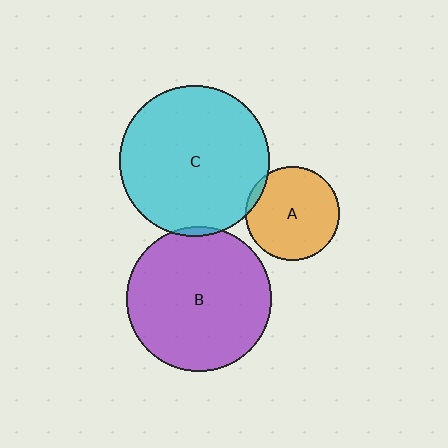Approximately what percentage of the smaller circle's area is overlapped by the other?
Approximately 5%.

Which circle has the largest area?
Circle C (cyan).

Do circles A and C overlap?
Yes.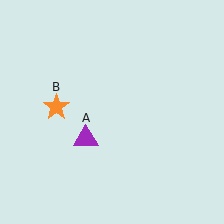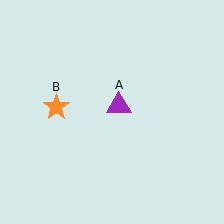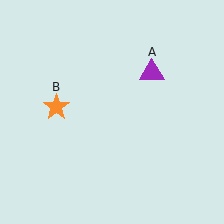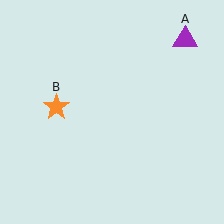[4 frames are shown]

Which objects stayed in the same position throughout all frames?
Orange star (object B) remained stationary.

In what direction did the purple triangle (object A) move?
The purple triangle (object A) moved up and to the right.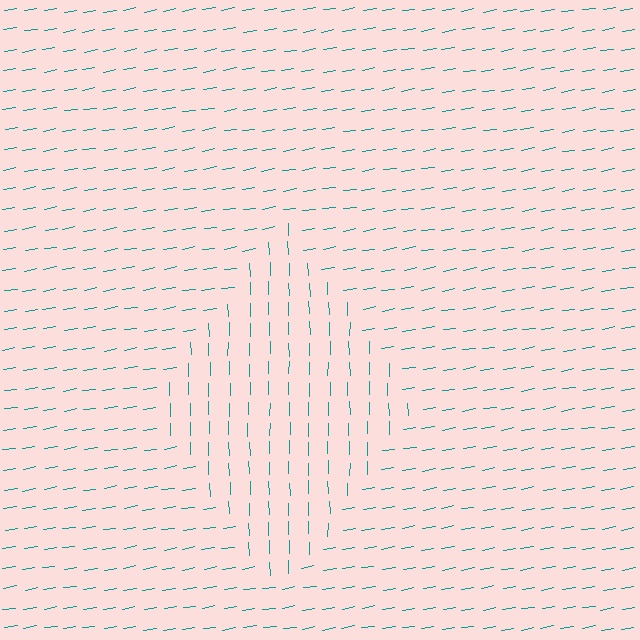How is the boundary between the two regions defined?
The boundary is defined purely by a change in line orientation (approximately 82 degrees difference). All lines are the same color and thickness.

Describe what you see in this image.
The image is filled with small teal line segments. A diamond region in the image has lines oriented differently from the surrounding lines, creating a visible texture boundary.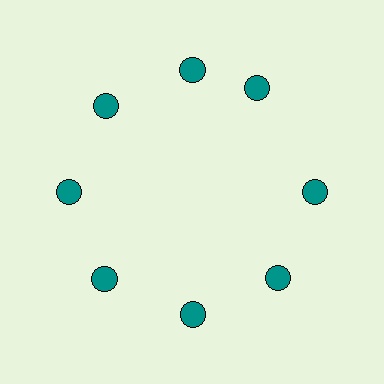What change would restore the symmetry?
The symmetry would be restored by rotating it back into even spacing with its neighbors so that all 8 circles sit at equal angles and equal distance from the center.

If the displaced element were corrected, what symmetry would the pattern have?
It would have 8-fold rotational symmetry — the pattern would map onto itself every 45 degrees.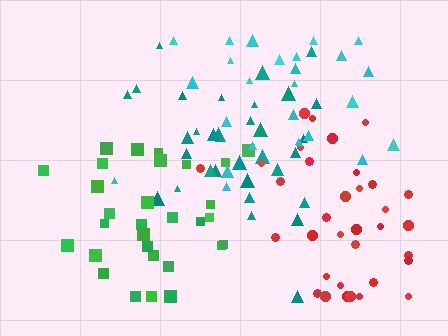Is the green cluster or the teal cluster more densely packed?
Teal.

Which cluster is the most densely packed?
Teal.